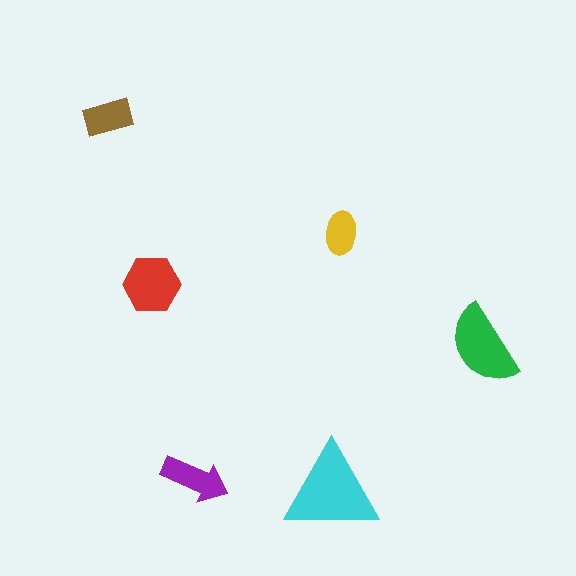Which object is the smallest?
The yellow ellipse.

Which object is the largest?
The cyan triangle.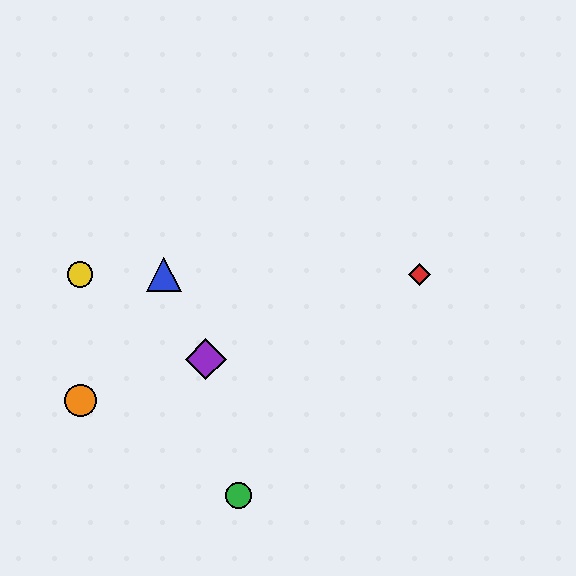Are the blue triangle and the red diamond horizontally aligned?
Yes, both are at y≈275.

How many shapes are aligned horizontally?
3 shapes (the red diamond, the blue triangle, the yellow circle) are aligned horizontally.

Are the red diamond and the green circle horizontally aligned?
No, the red diamond is at y≈275 and the green circle is at y≈496.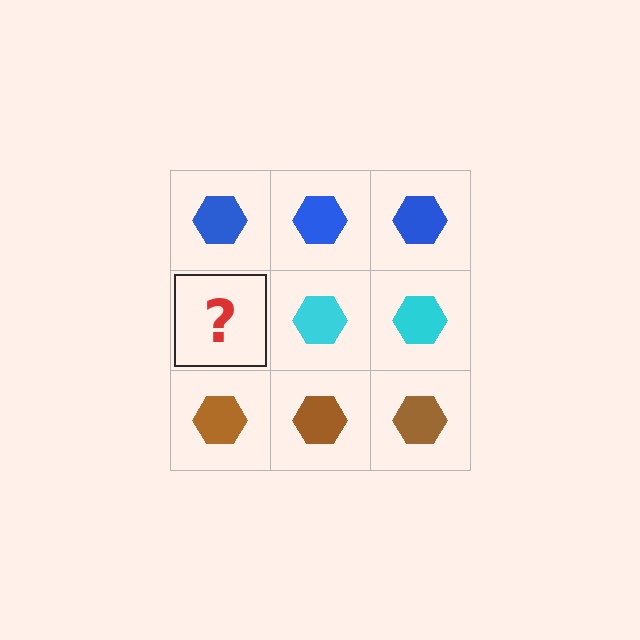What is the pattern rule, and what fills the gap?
The rule is that each row has a consistent color. The gap should be filled with a cyan hexagon.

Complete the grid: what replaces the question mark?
The question mark should be replaced with a cyan hexagon.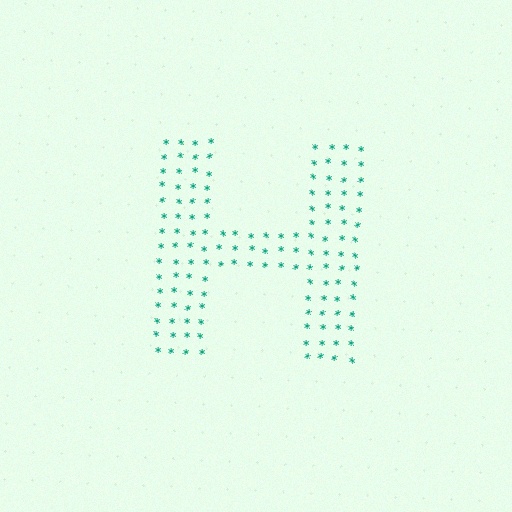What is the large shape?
The large shape is the letter H.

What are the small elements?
The small elements are asterisks.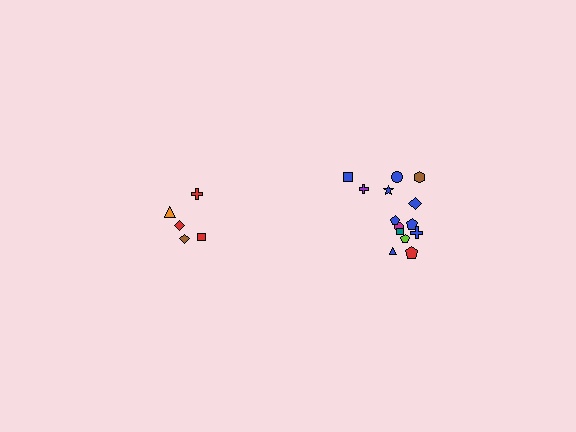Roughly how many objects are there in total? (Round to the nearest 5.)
Roughly 20 objects in total.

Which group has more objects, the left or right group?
The right group.